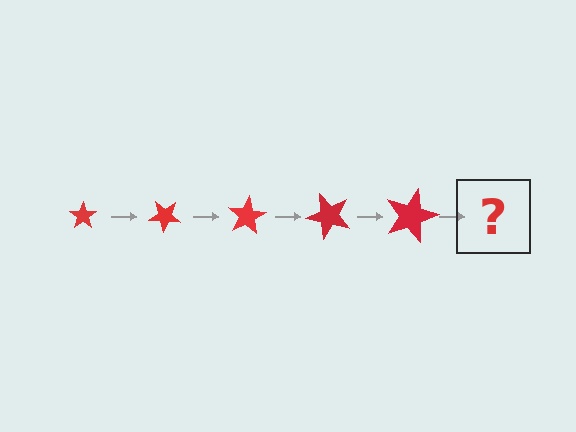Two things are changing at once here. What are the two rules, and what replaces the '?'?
The two rules are that the star grows larger each step and it rotates 40 degrees each step. The '?' should be a star, larger than the previous one and rotated 200 degrees from the start.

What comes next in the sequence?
The next element should be a star, larger than the previous one and rotated 200 degrees from the start.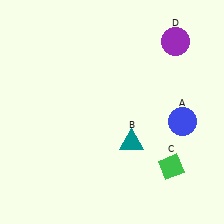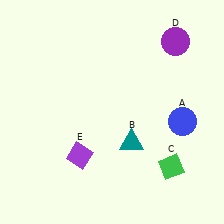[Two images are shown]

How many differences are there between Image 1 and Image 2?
There is 1 difference between the two images.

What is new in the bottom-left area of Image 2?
A purple diamond (E) was added in the bottom-left area of Image 2.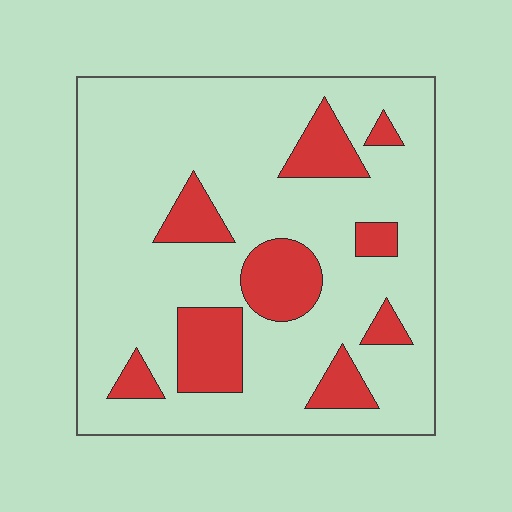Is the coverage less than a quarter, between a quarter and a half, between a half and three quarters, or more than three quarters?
Less than a quarter.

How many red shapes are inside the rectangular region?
9.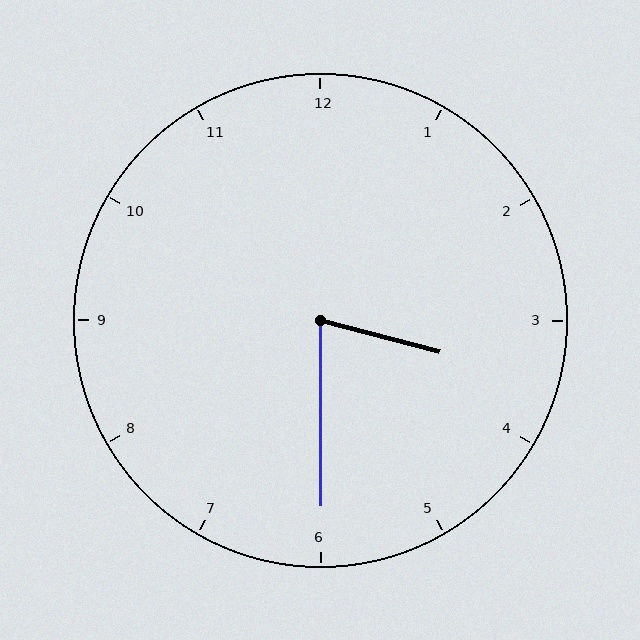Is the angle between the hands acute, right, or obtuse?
It is acute.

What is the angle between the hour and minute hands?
Approximately 75 degrees.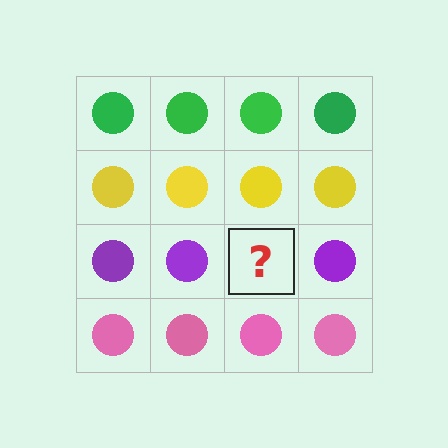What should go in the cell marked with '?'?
The missing cell should contain a purple circle.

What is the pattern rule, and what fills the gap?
The rule is that each row has a consistent color. The gap should be filled with a purple circle.